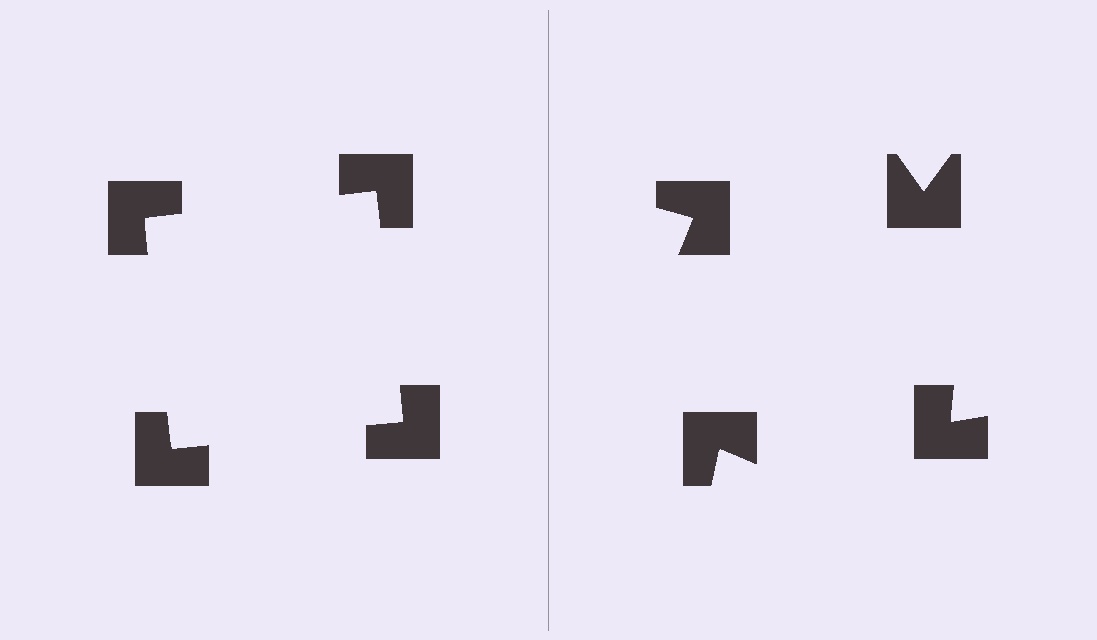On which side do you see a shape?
An illusory square appears on the left side. On the right side the wedge cuts are rotated, so no coherent shape forms.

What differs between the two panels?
The notched squares are positioned identically on both sides; only the wedge orientations differ. On the left they align to a square; on the right they are misaligned.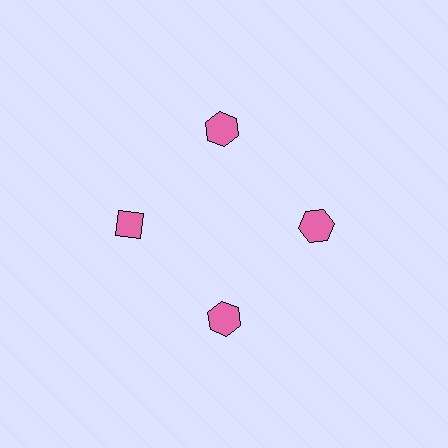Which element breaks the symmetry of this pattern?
The pink diamond at roughly the 9 o'clock position breaks the symmetry. All other shapes are pink hexagons.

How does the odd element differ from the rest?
It has a different shape: diamond instead of hexagon.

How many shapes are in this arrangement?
There are 4 shapes arranged in a ring pattern.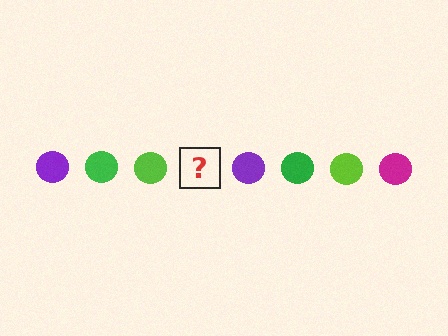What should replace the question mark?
The question mark should be replaced with a magenta circle.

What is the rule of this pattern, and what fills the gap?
The rule is that the pattern cycles through purple, green, lime, magenta circles. The gap should be filled with a magenta circle.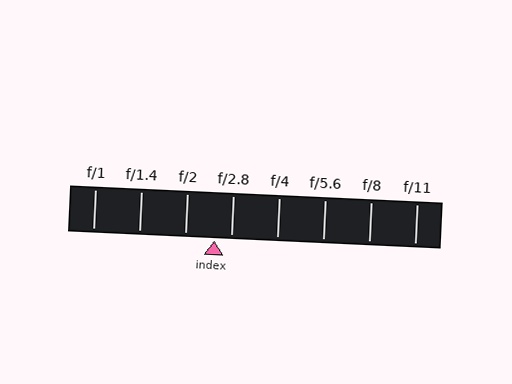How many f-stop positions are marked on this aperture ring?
There are 8 f-stop positions marked.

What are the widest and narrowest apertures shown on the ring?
The widest aperture shown is f/1 and the narrowest is f/11.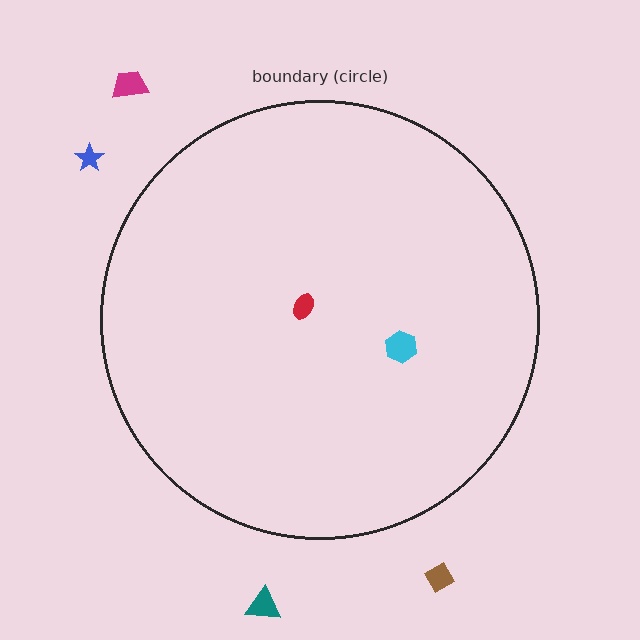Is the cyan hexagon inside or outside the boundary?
Inside.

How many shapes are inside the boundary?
2 inside, 4 outside.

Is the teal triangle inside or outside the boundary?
Outside.